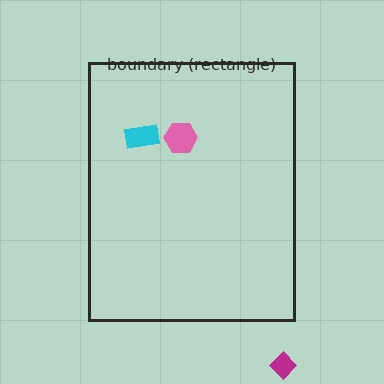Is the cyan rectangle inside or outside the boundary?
Inside.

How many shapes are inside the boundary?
2 inside, 1 outside.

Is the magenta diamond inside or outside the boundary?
Outside.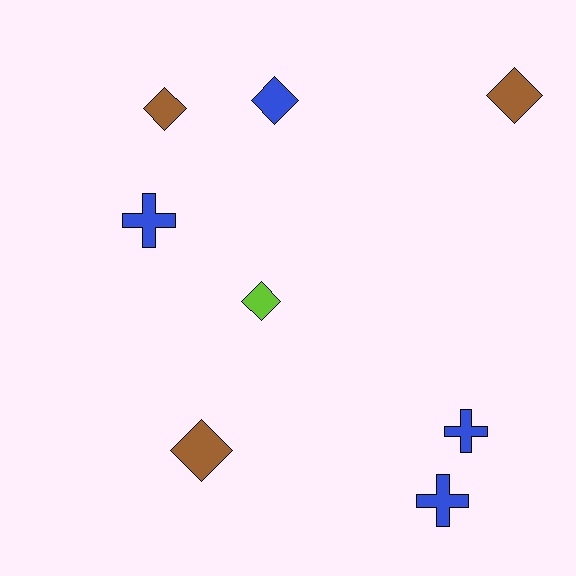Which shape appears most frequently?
Diamond, with 5 objects.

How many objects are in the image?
There are 8 objects.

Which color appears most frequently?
Blue, with 4 objects.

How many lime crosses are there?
There are no lime crosses.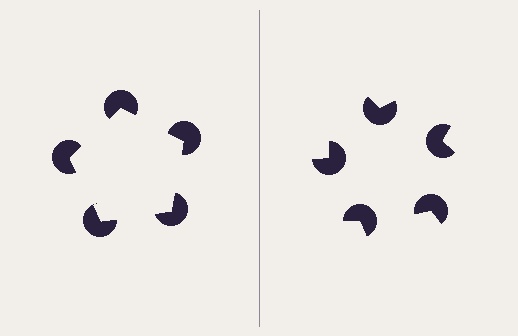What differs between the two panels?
The pac-man discs are positioned identically on both sides; only the wedge orientations differ. On the left they align to a pentagon; on the right they are misaligned.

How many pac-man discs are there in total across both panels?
10 — 5 on each side.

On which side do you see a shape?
An illusory pentagon appears on the left side. On the right side the wedge cuts are rotated, so no coherent shape forms.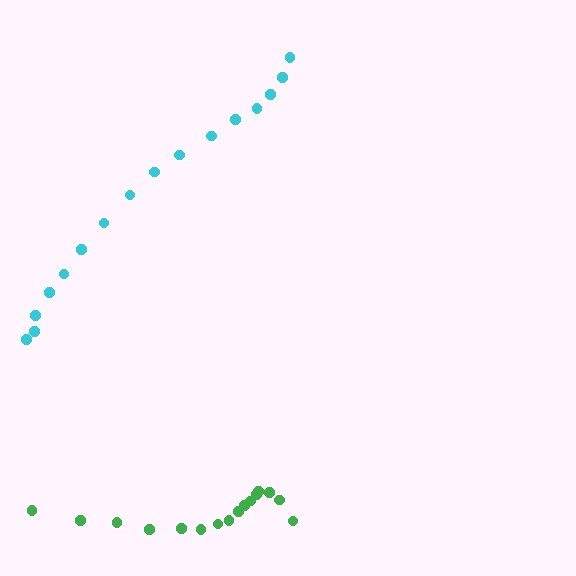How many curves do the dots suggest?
There are 2 distinct paths.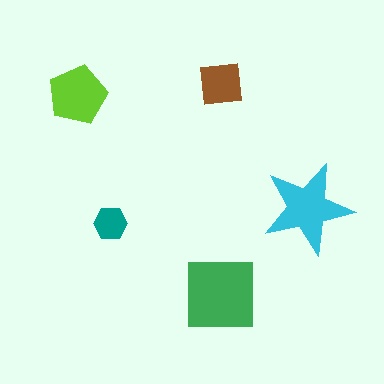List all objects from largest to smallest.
The green square, the cyan star, the lime pentagon, the brown square, the teal hexagon.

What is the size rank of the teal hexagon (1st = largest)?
5th.